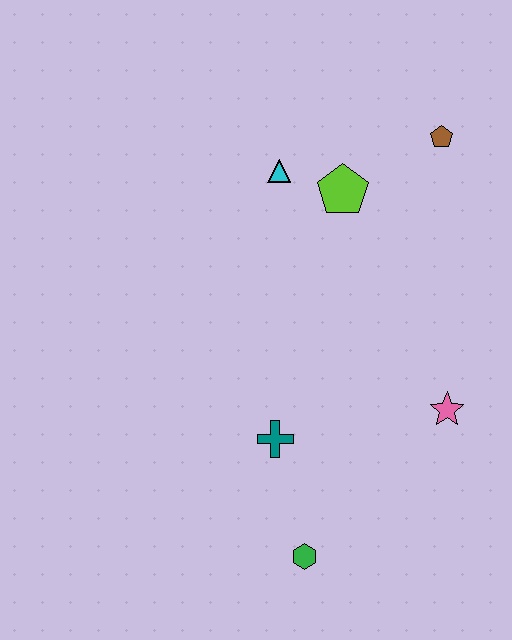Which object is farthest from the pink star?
The cyan triangle is farthest from the pink star.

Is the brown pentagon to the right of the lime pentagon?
Yes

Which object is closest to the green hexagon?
The teal cross is closest to the green hexagon.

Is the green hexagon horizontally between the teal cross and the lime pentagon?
Yes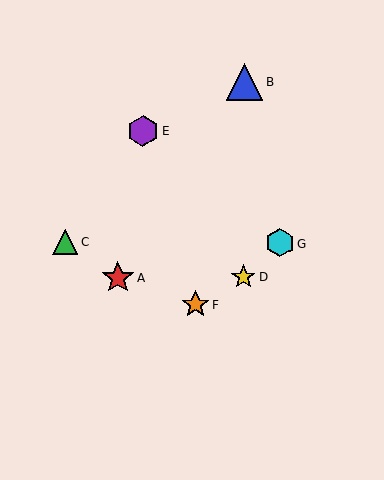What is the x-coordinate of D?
Object D is at x≈243.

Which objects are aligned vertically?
Objects B, D are aligned vertically.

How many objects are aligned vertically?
2 objects (B, D) are aligned vertically.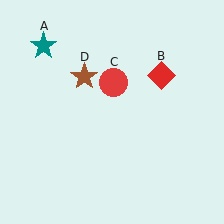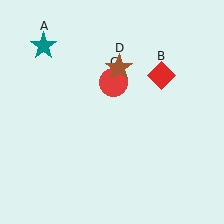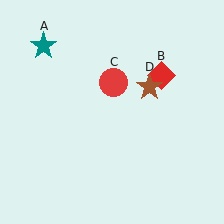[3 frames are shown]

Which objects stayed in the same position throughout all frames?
Teal star (object A) and red diamond (object B) and red circle (object C) remained stationary.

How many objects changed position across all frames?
1 object changed position: brown star (object D).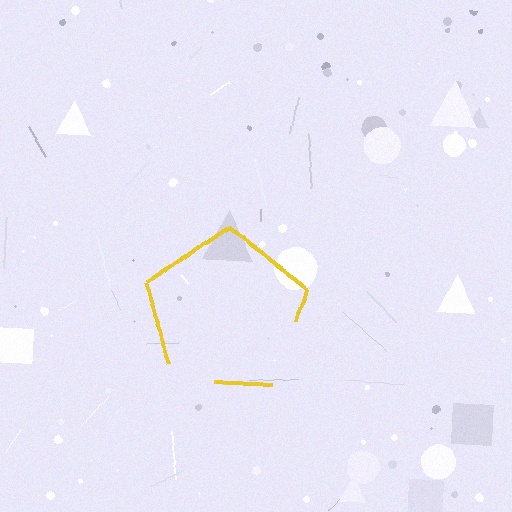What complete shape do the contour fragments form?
The contour fragments form a pentagon.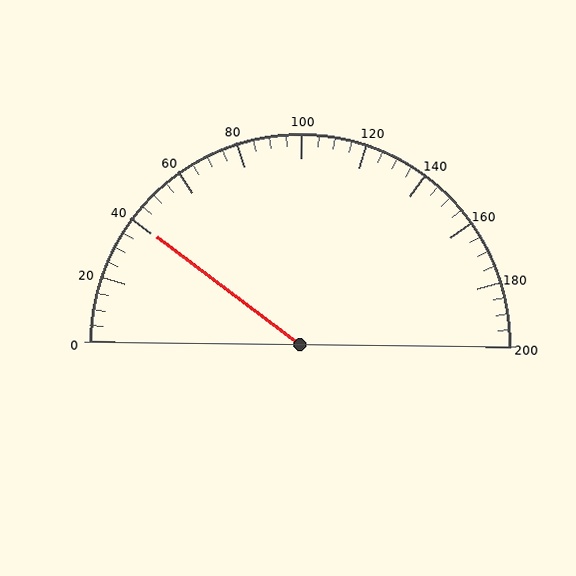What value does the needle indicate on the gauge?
The needle indicates approximately 40.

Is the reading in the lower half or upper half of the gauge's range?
The reading is in the lower half of the range (0 to 200).